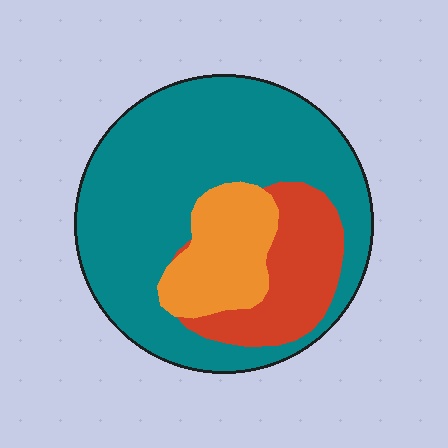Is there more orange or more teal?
Teal.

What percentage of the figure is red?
Red covers roughly 20% of the figure.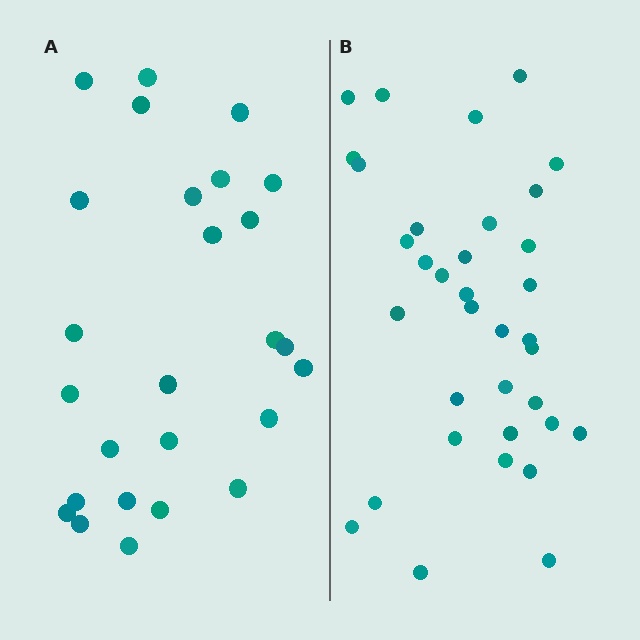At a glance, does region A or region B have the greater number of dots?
Region B (the right region) has more dots.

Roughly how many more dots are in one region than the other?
Region B has roughly 8 or so more dots than region A.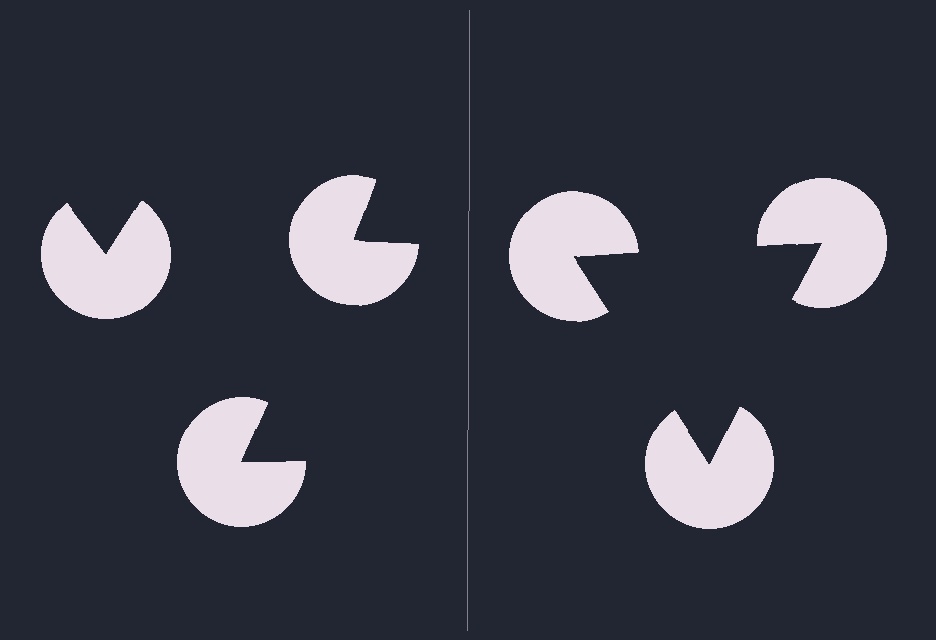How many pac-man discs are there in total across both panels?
6 — 3 on each side.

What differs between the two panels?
The pac-man discs are positioned identically on both sides; only the wedge orientations differ. On the right they align to a triangle; on the left they are misaligned.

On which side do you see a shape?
An illusory triangle appears on the right side. On the left side the wedge cuts are rotated, so no coherent shape forms.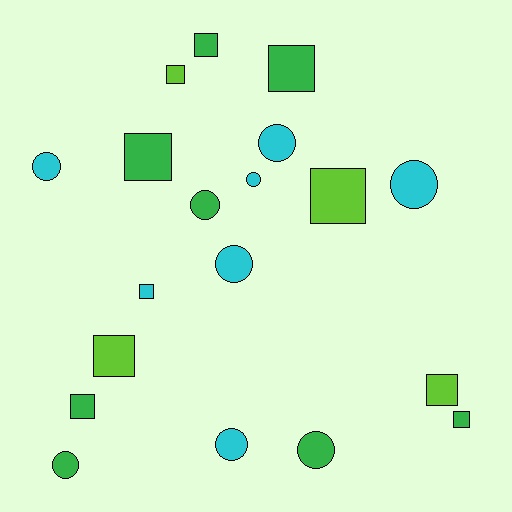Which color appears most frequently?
Green, with 8 objects.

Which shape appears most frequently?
Square, with 10 objects.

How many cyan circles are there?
There are 6 cyan circles.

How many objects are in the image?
There are 19 objects.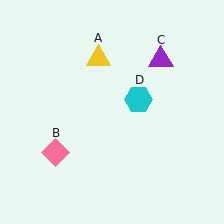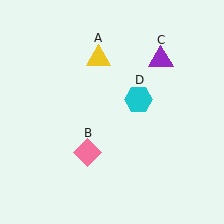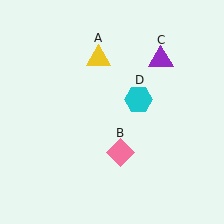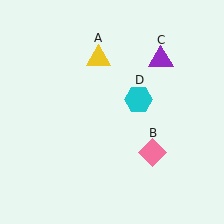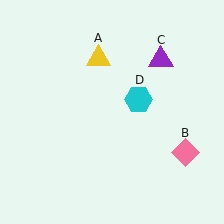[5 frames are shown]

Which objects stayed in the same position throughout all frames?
Yellow triangle (object A) and purple triangle (object C) and cyan hexagon (object D) remained stationary.